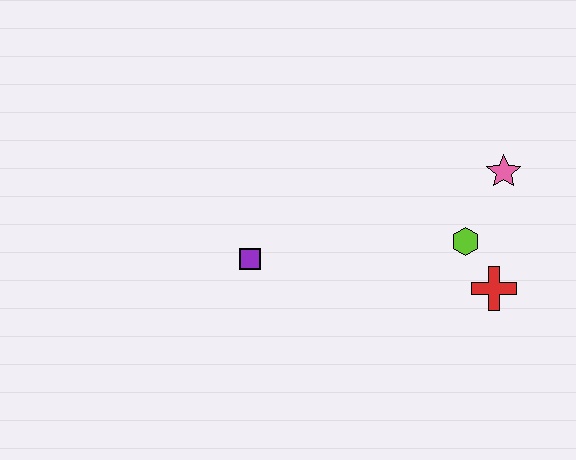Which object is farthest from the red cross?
The purple square is farthest from the red cross.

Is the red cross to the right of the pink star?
No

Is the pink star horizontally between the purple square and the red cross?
No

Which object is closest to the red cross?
The lime hexagon is closest to the red cross.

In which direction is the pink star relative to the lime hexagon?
The pink star is above the lime hexagon.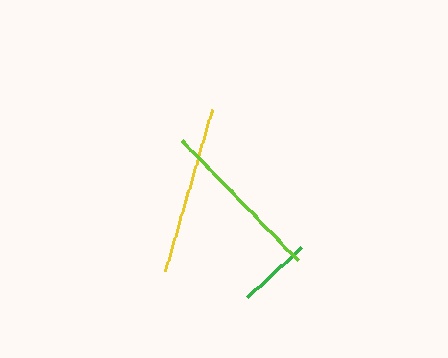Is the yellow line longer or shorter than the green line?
The yellow line is longer than the green line.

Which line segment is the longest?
The yellow line is the longest at approximately 168 pixels.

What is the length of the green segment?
The green segment is approximately 74 pixels long.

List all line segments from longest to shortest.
From longest to shortest: yellow, lime, green.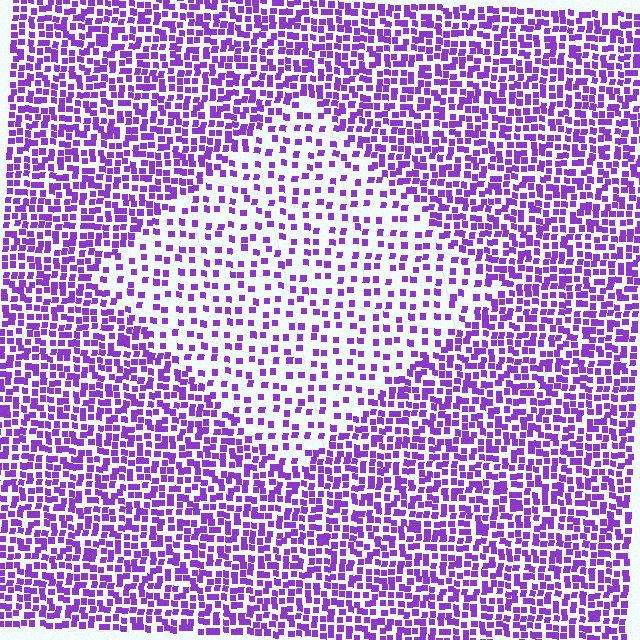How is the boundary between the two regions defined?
The boundary is defined by a change in element density (approximately 2.2x ratio). All elements are the same color, size, and shape.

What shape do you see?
I see a diamond.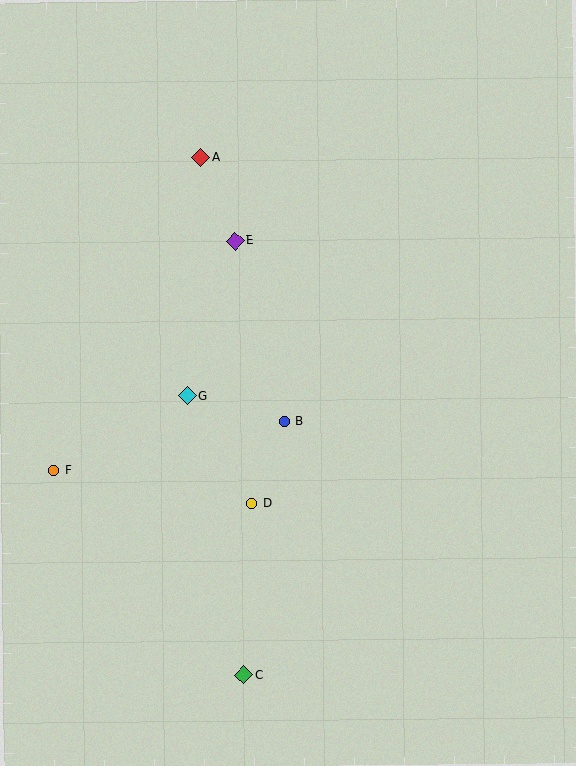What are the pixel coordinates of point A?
Point A is at (200, 157).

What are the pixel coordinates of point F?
Point F is at (54, 471).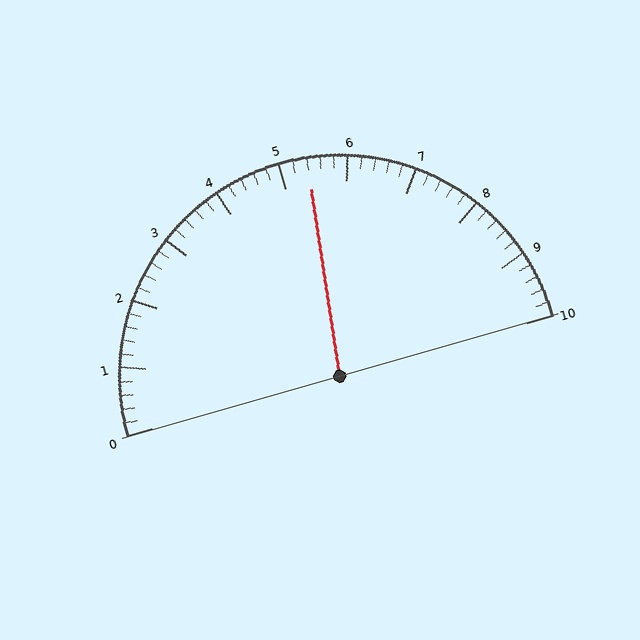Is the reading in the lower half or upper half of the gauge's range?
The reading is in the upper half of the range (0 to 10).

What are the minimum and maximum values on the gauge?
The gauge ranges from 0 to 10.